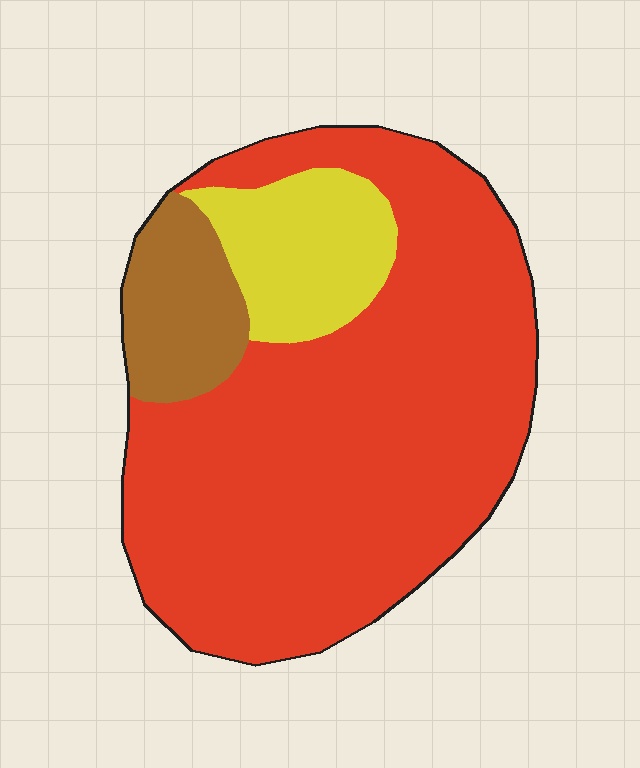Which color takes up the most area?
Red, at roughly 75%.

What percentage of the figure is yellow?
Yellow covers 14% of the figure.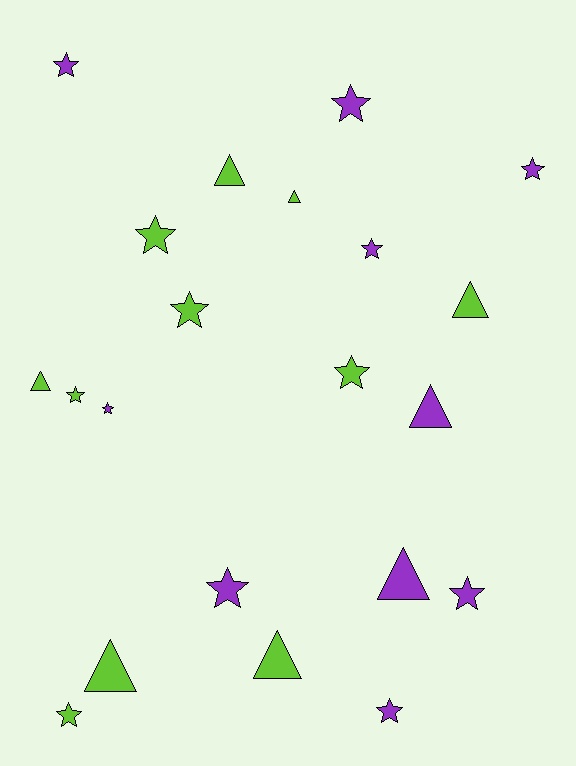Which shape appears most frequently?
Star, with 13 objects.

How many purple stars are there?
There are 8 purple stars.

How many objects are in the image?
There are 21 objects.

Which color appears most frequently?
Lime, with 11 objects.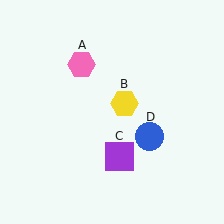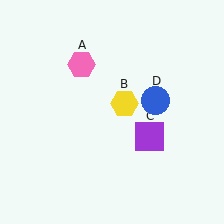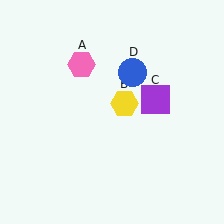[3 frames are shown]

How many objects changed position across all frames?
2 objects changed position: purple square (object C), blue circle (object D).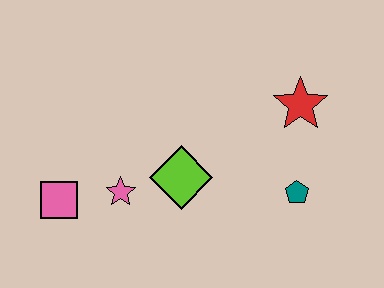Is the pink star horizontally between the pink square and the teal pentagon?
Yes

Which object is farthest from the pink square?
The red star is farthest from the pink square.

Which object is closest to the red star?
The teal pentagon is closest to the red star.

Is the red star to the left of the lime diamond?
No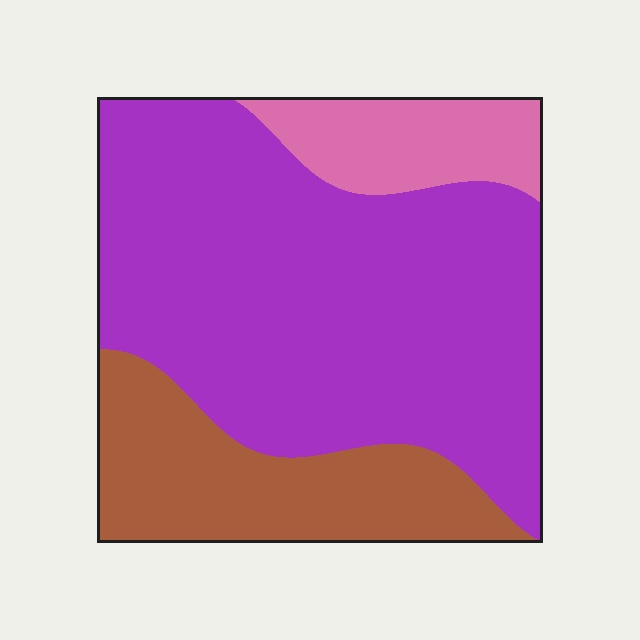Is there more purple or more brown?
Purple.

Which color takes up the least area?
Pink, at roughly 10%.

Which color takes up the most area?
Purple, at roughly 65%.